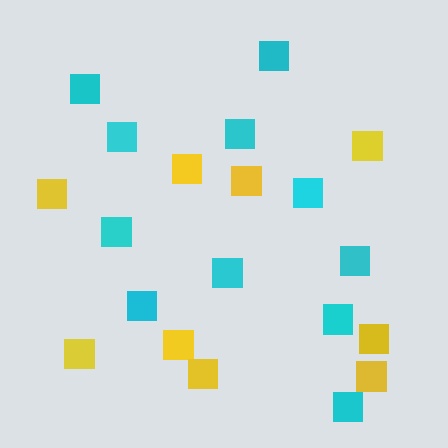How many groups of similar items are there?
There are 2 groups: one group of cyan squares (11) and one group of yellow squares (9).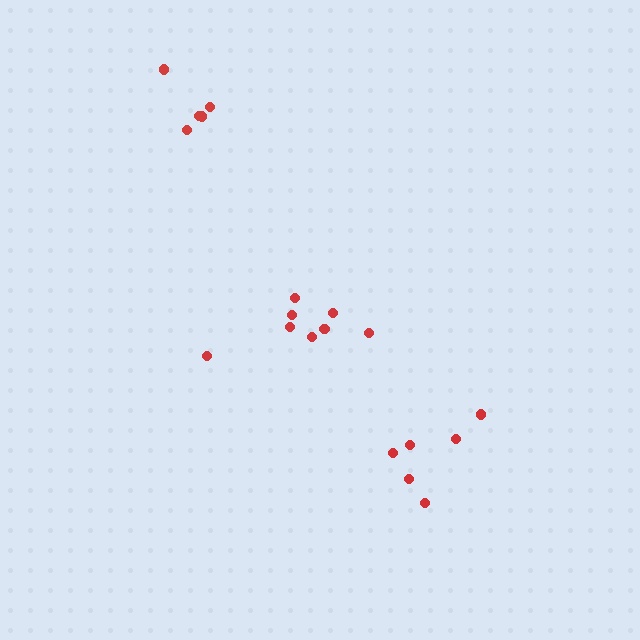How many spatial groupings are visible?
There are 3 spatial groupings.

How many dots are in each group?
Group 1: 8 dots, Group 2: 5 dots, Group 3: 6 dots (19 total).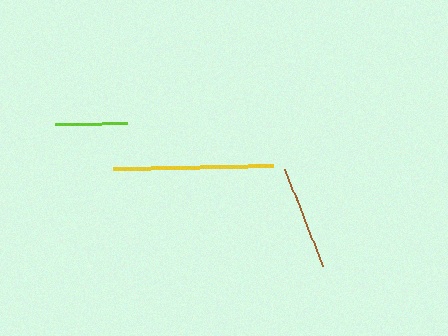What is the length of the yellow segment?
The yellow segment is approximately 161 pixels long.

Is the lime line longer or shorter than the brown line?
The brown line is longer than the lime line.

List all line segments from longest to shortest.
From longest to shortest: yellow, brown, lime.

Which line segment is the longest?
The yellow line is the longest at approximately 161 pixels.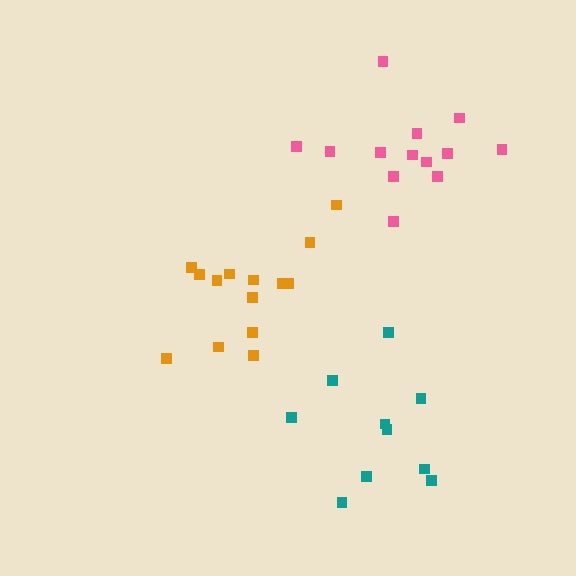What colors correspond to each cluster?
The clusters are colored: orange, teal, pink.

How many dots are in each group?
Group 1: 14 dots, Group 2: 10 dots, Group 3: 13 dots (37 total).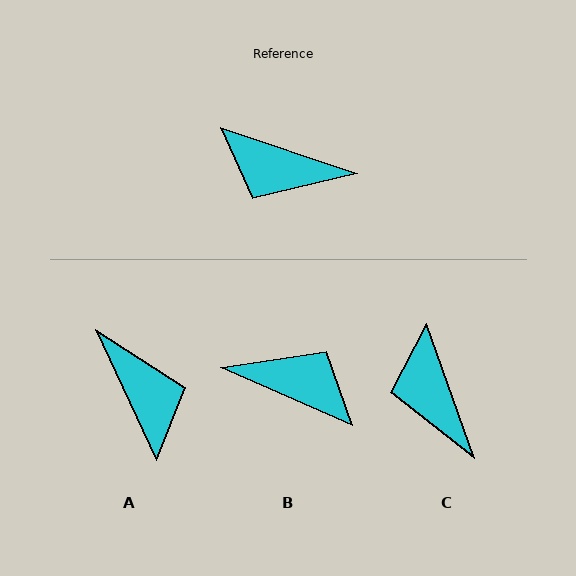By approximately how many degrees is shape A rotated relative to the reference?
Approximately 134 degrees counter-clockwise.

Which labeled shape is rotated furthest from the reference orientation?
B, about 175 degrees away.